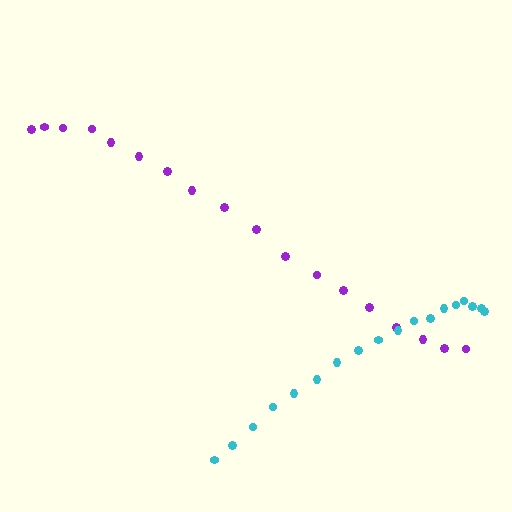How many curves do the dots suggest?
There are 2 distinct paths.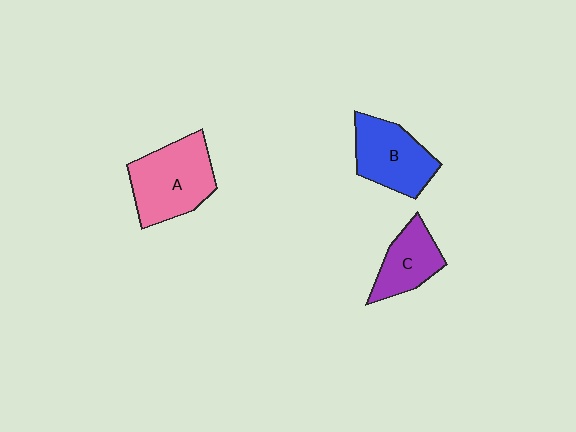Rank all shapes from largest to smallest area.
From largest to smallest: A (pink), B (blue), C (purple).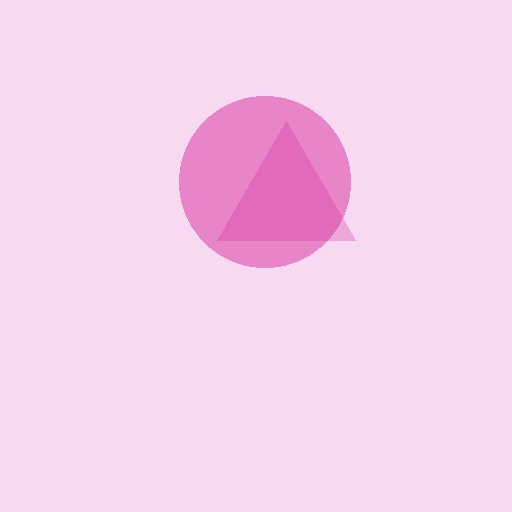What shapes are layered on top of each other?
The layered shapes are: a pink triangle, a magenta circle.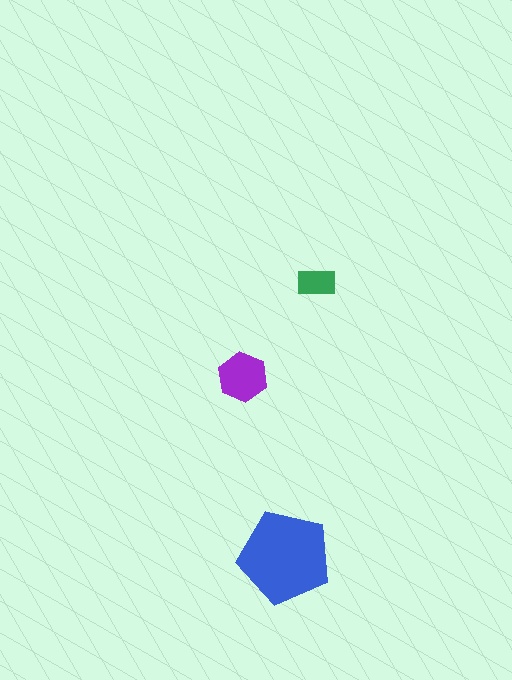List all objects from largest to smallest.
The blue pentagon, the purple hexagon, the green rectangle.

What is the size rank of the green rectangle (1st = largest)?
3rd.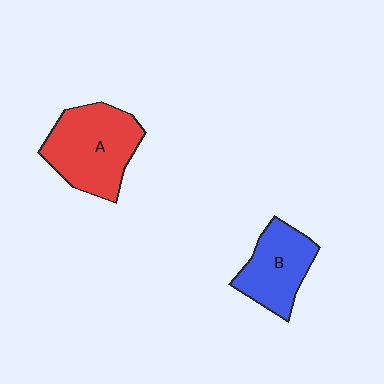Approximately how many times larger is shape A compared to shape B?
Approximately 1.4 times.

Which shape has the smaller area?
Shape B (blue).